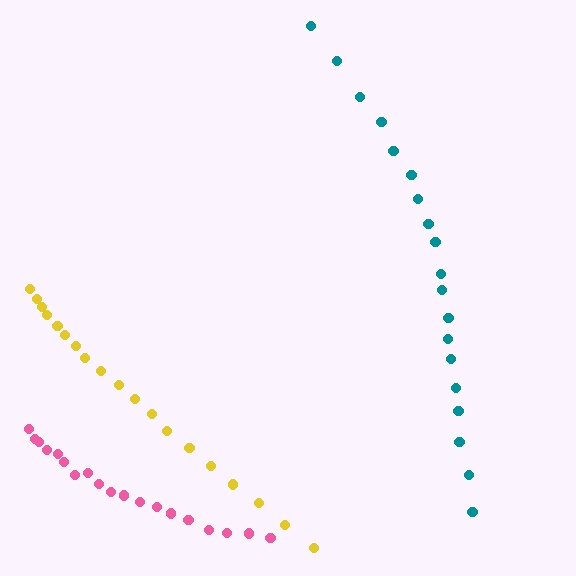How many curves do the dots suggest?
There are 3 distinct paths.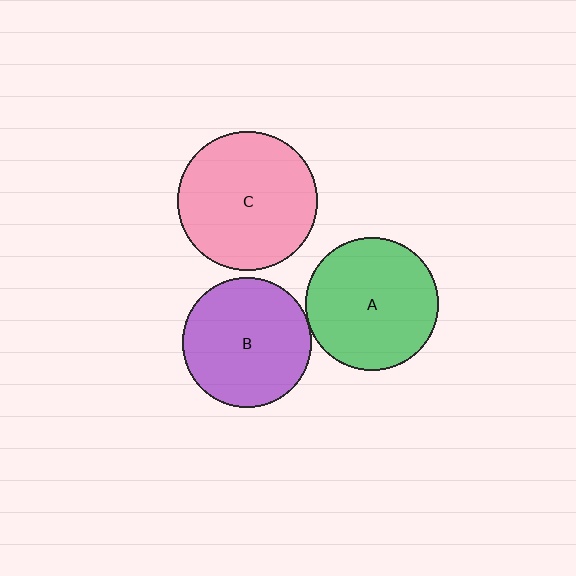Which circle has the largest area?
Circle C (pink).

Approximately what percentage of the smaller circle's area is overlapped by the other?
Approximately 5%.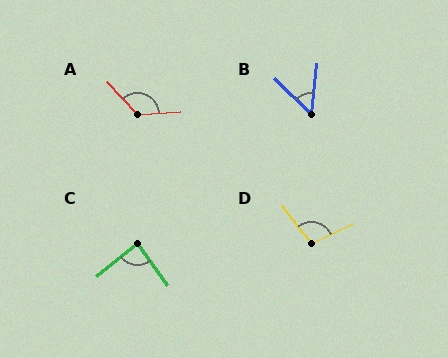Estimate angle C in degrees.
Approximately 87 degrees.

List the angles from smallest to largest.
B (52°), C (87°), D (102°), A (128°).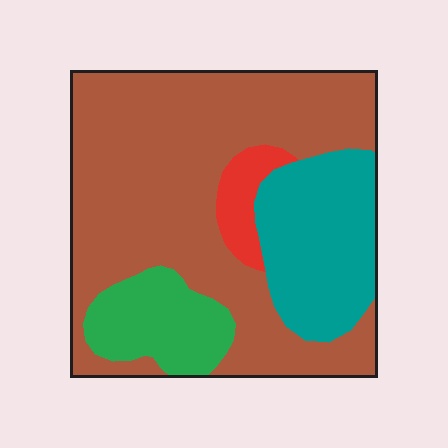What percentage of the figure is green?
Green takes up about one eighth (1/8) of the figure.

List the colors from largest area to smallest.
From largest to smallest: brown, teal, green, red.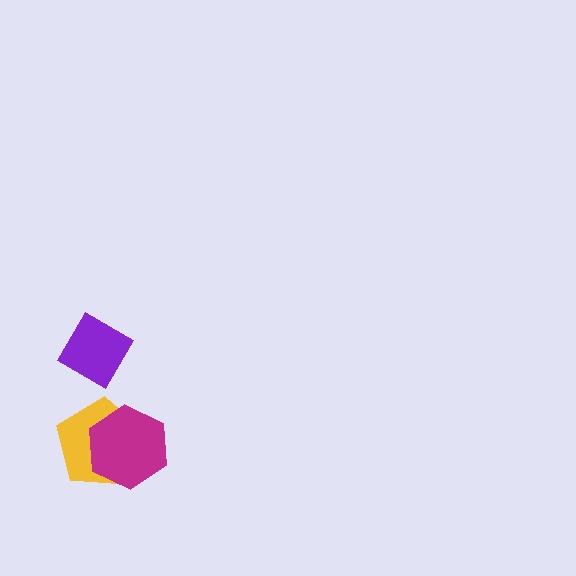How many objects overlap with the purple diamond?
0 objects overlap with the purple diamond.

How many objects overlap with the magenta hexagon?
1 object overlaps with the magenta hexagon.